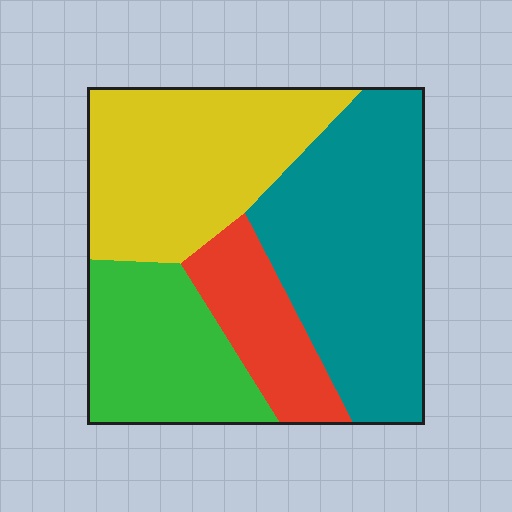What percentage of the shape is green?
Green takes up less than a quarter of the shape.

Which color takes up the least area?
Red, at roughly 15%.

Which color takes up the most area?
Teal, at roughly 35%.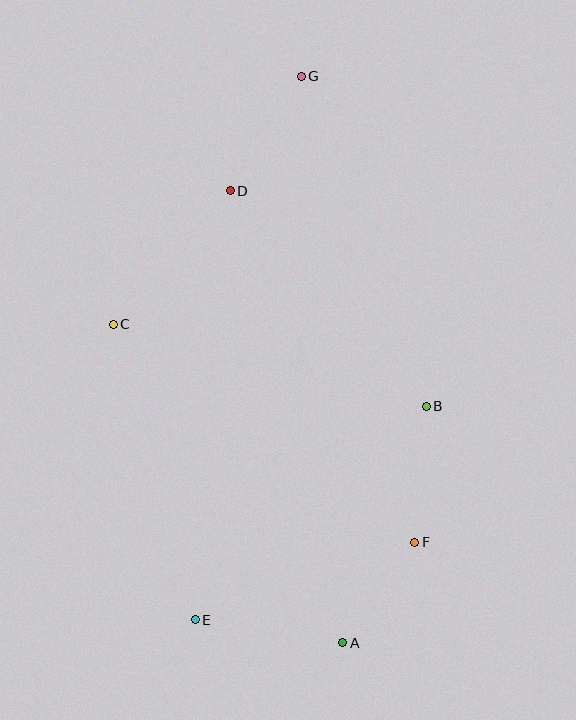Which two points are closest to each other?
Points A and F are closest to each other.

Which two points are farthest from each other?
Points A and G are farthest from each other.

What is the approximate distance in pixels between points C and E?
The distance between C and E is approximately 307 pixels.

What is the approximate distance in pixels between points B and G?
The distance between B and G is approximately 353 pixels.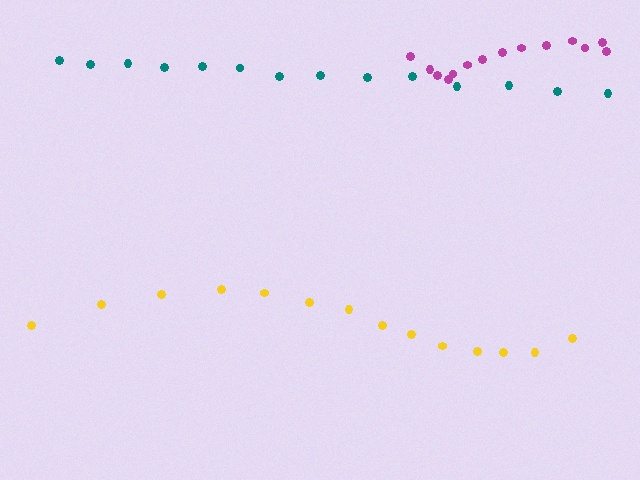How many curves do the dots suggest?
There are 3 distinct paths.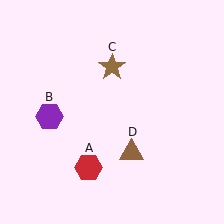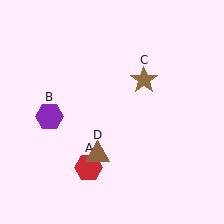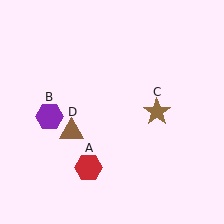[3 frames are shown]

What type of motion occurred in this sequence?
The brown star (object C), brown triangle (object D) rotated clockwise around the center of the scene.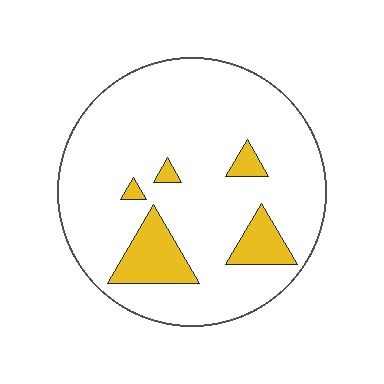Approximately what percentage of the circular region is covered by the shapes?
Approximately 15%.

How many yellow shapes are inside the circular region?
5.